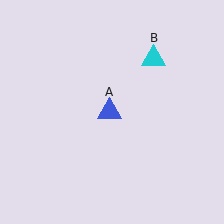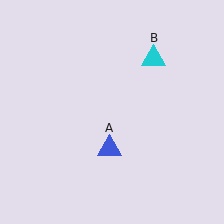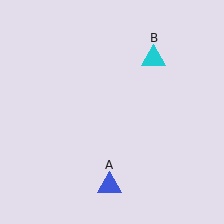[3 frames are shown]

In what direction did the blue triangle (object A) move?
The blue triangle (object A) moved down.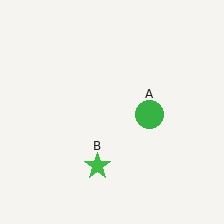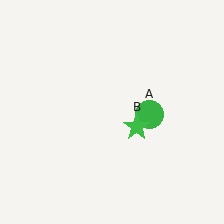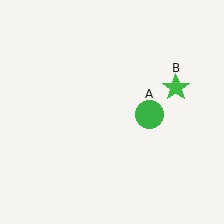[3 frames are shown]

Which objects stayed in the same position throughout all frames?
Green circle (object A) remained stationary.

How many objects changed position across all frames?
1 object changed position: green star (object B).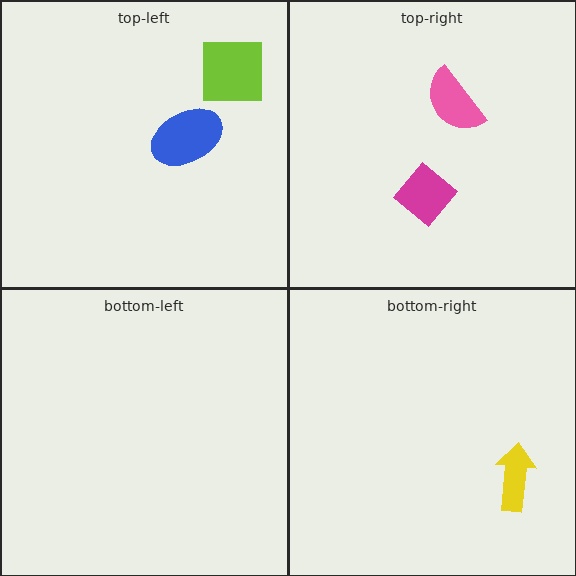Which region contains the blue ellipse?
The top-left region.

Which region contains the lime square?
The top-left region.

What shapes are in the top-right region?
The magenta diamond, the pink semicircle.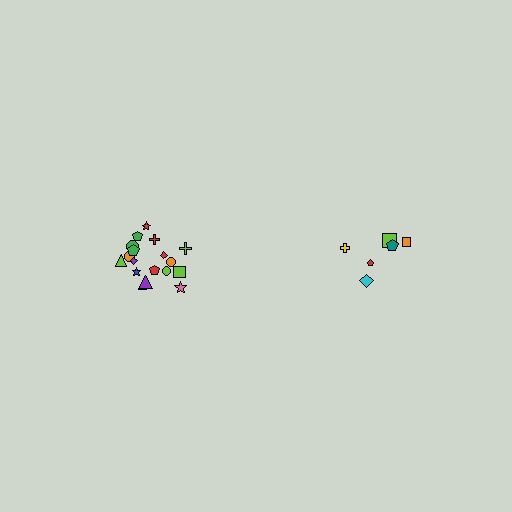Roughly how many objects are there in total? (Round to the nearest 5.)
Roughly 25 objects in total.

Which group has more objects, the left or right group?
The left group.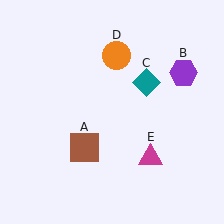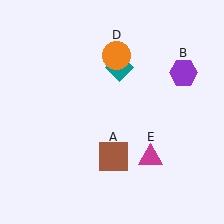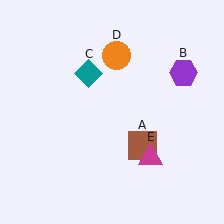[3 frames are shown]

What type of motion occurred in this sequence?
The brown square (object A), teal diamond (object C) rotated counterclockwise around the center of the scene.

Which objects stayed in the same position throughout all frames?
Purple hexagon (object B) and orange circle (object D) and magenta triangle (object E) remained stationary.